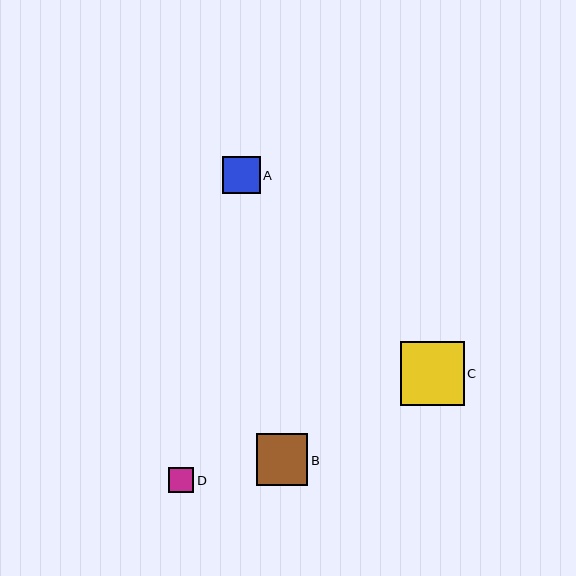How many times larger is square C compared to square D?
Square C is approximately 2.5 times the size of square D.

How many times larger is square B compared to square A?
Square B is approximately 1.4 times the size of square A.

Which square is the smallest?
Square D is the smallest with a size of approximately 25 pixels.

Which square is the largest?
Square C is the largest with a size of approximately 64 pixels.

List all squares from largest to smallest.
From largest to smallest: C, B, A, D.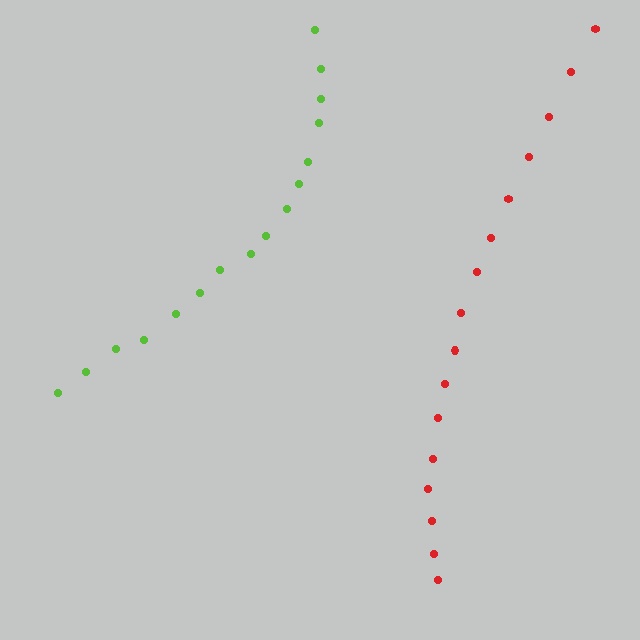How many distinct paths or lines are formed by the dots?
There are 2 distinct paths.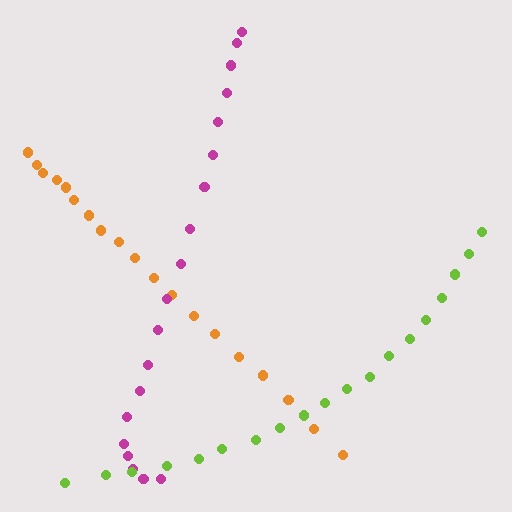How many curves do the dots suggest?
There are 3 distinct paths.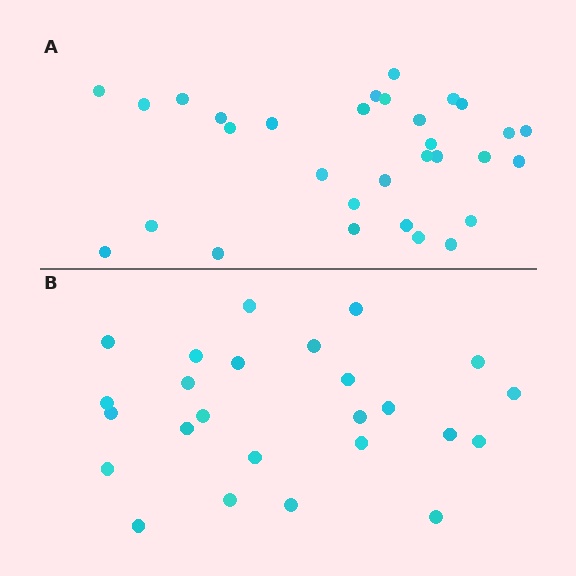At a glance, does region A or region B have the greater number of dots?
Region A (the top region) has more dots.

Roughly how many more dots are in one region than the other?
Region A has about 6 more dots than region B.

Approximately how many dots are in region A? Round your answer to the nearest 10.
About 30 dots. (The exact count is 31, which rounds to 30.)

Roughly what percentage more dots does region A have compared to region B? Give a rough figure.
About 25% more.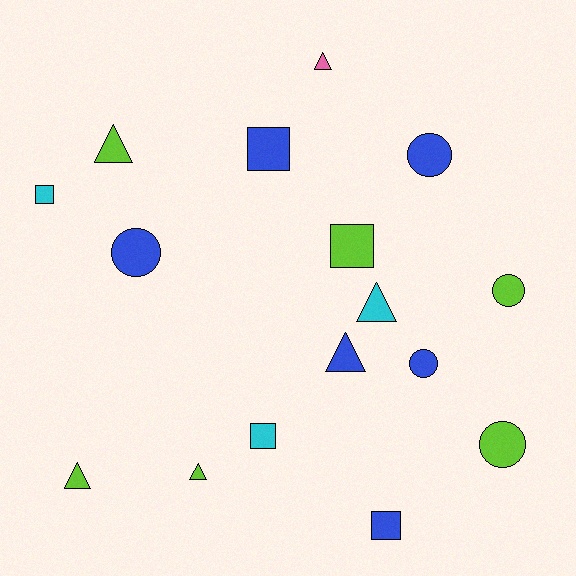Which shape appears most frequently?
Triangle, with 6 objects.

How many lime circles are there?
There are 2 lime circles.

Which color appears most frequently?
Blue, with 6 objects.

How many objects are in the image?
There are 16 objects.